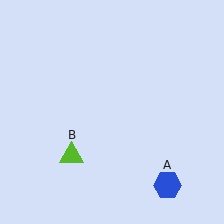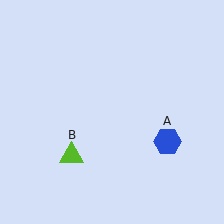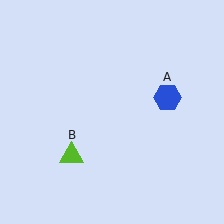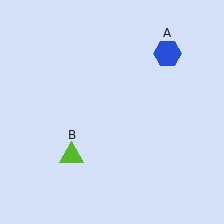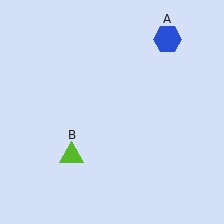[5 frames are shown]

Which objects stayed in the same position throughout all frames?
Lime triangle (object B) remained stationary.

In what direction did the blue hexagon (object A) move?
The blue hexagon (object A) moved up.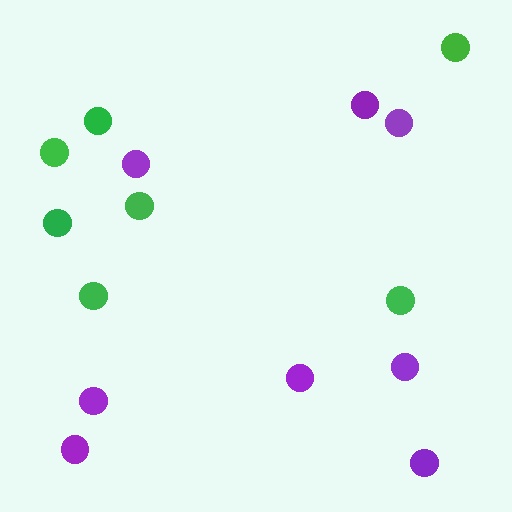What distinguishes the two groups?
There are 2 groups: one group of purple circles (8) and one group of green circles (7).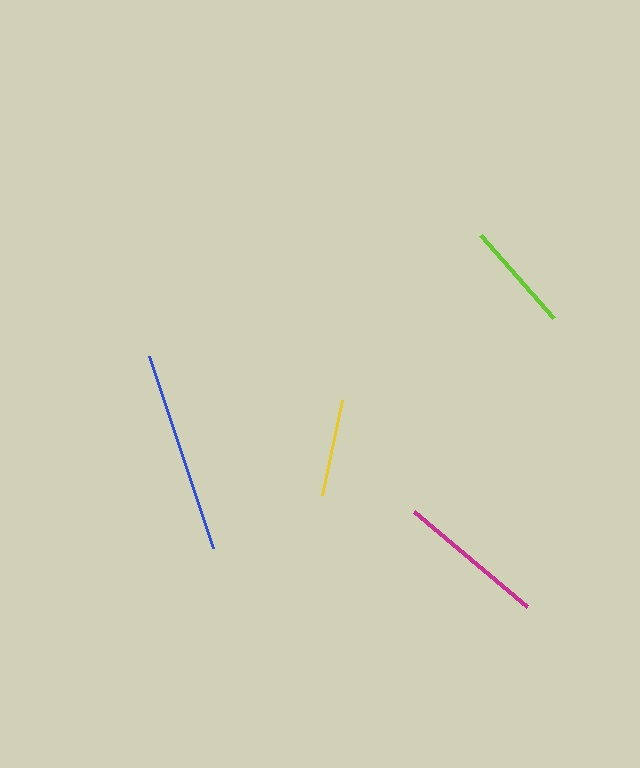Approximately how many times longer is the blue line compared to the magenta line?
The blue line is approximately 1.4 times the length of the magenta line.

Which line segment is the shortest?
The yellow line is the shortest at approximately 97 pixels.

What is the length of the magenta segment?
The magenta segment is approximately 147 pixels long.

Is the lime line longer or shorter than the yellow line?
The lime line is longer than the yellow line.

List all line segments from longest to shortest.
From longest to shortest: blue, magenta, lime, yellow.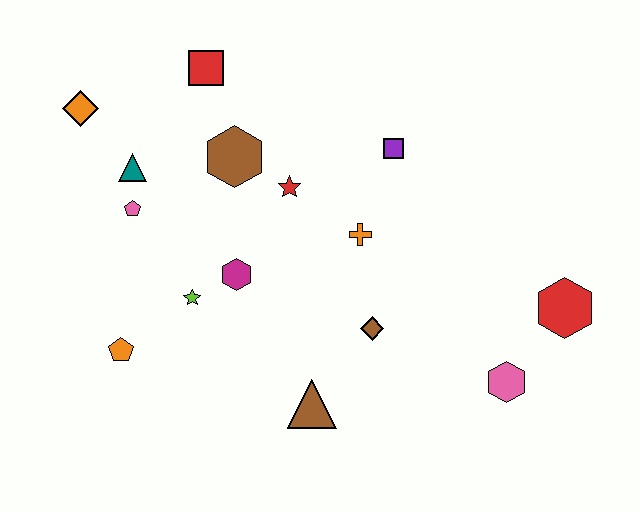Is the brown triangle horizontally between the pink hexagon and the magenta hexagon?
Yes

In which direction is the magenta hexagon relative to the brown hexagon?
The magenta hexagon is below the brown hexagon.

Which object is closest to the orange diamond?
The teal triangle is closest to the orange diamond.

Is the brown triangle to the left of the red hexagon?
Yes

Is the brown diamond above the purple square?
No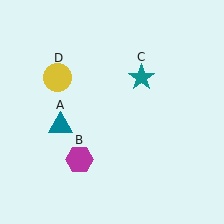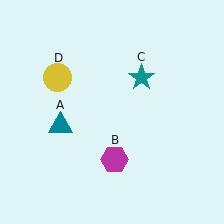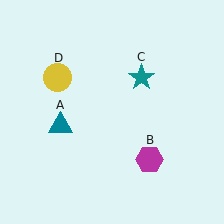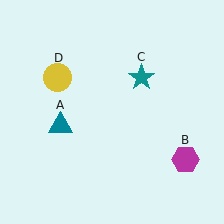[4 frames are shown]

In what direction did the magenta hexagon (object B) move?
The magenta hexagon (object B) moved right.